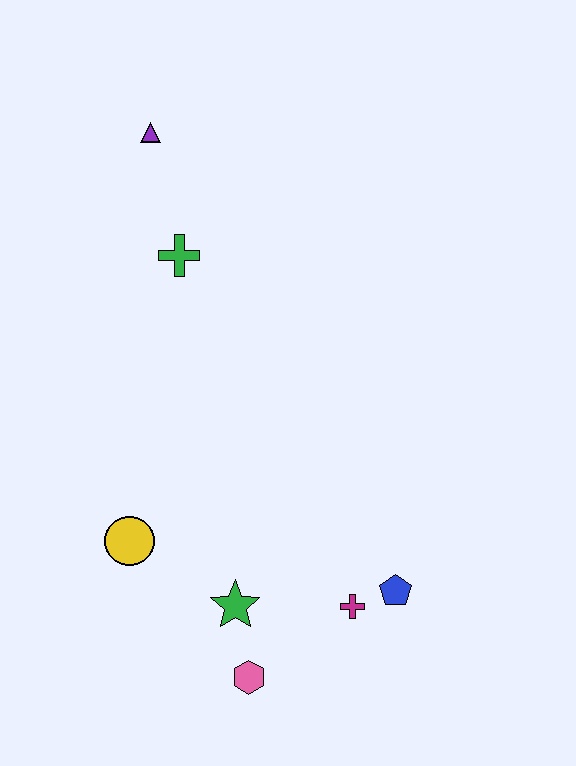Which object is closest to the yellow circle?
The green star is closest to the yellow circle.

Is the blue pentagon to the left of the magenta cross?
No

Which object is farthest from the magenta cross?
The purple triangle is farthest from the magenta cross.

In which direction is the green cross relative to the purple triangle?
The green cross is below the purple triangle.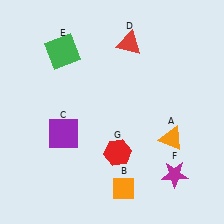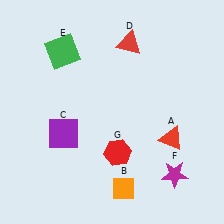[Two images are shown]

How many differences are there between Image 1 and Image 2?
There is 1 difference between the two images.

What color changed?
The triangle (A) changed from orange in Image 1 to red in Image 2.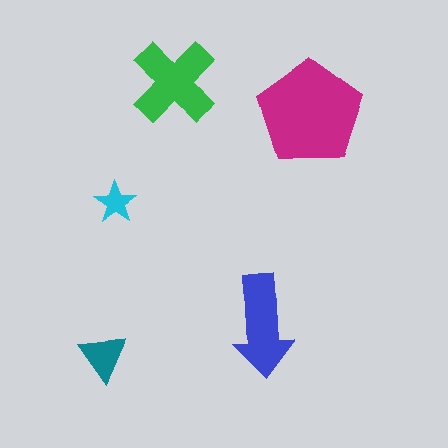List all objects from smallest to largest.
The cyan star, the teal triangle, the blue arrow, the green cross, the magenta pentagon.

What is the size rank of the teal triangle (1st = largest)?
4th.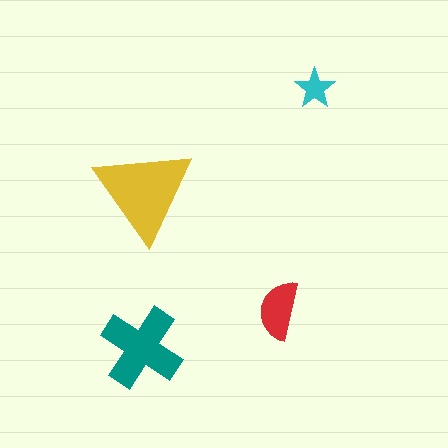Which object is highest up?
The cyan star is topmost.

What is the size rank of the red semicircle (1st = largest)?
3rd.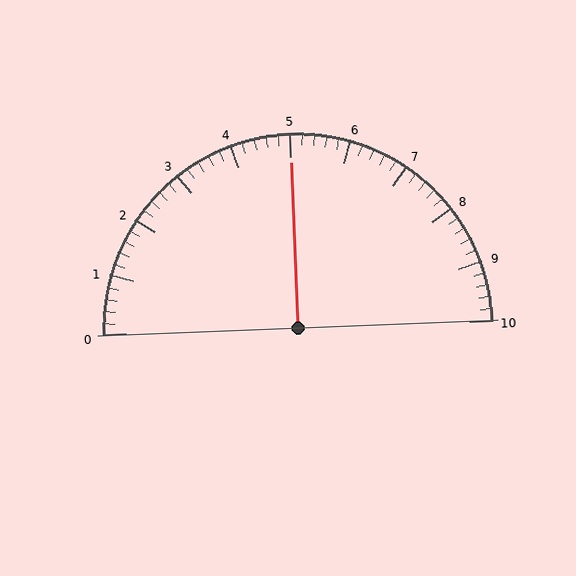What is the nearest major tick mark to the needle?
The nearest major tick mark is 5.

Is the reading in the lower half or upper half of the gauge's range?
The reading is in the upper half of the range (0 to 10).